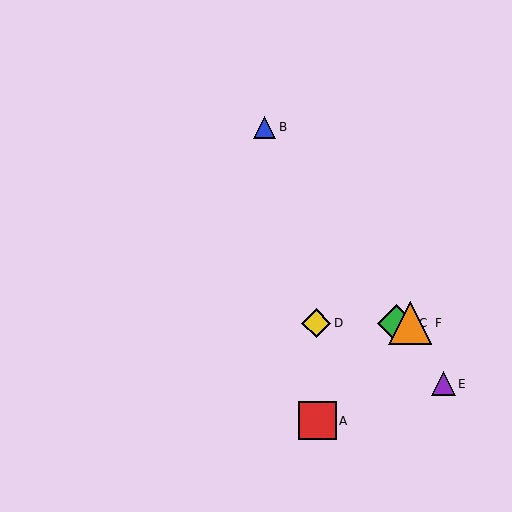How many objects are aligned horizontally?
3 objects (C, D, F) are aligned horizontally.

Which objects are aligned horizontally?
Objects C, D, F are aligned horizontally.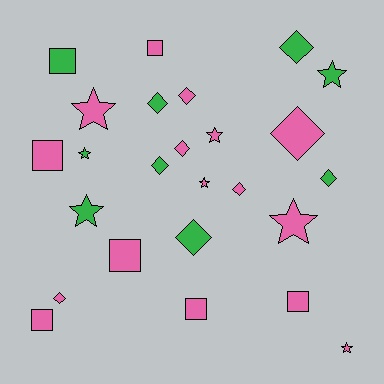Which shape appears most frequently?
Diamond, with 10 objects.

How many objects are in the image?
There are 25 objects.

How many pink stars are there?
There are 5 pink stars.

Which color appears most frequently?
Pink, with 16 objects.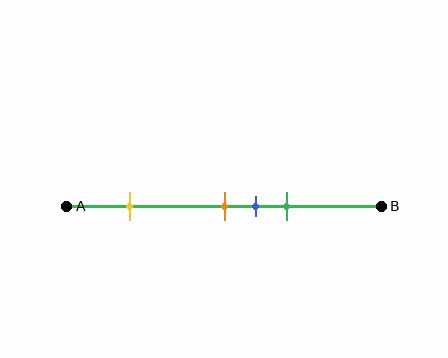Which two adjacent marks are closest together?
The orange and blue marks are the closest adjacent pair.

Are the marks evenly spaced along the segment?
No, the marks are not evenly spaced.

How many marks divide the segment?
There are 4 marks dividing the segment.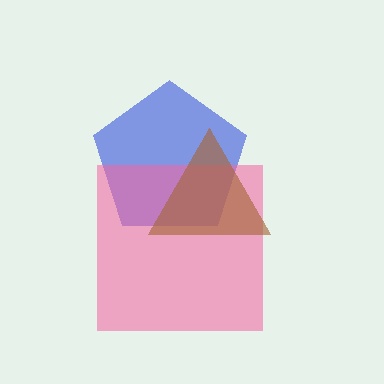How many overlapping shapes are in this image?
There are 3 overlapping shapes in the image.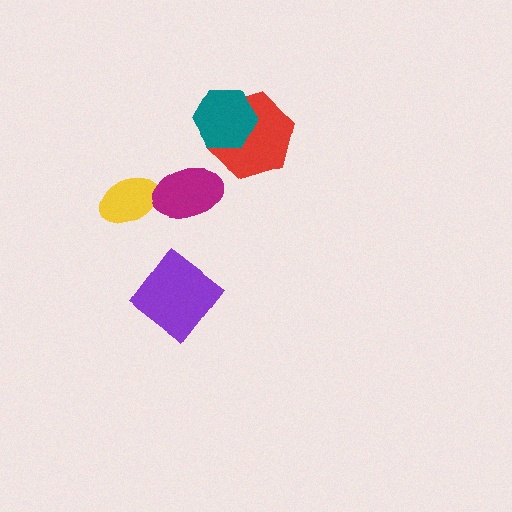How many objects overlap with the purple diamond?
0 objects overlap with the purple diamond.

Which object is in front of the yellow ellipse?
The magenta ellipse is in front of the yellow ellipse.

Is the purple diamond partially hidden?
No, no other shape covers it.